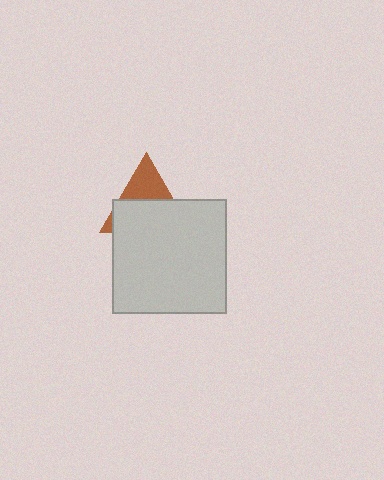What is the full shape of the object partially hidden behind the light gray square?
The partially hidden object is a brown triangle.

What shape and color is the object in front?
The object in front is a light gray square.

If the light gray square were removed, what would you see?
You would see the complete brown triangle.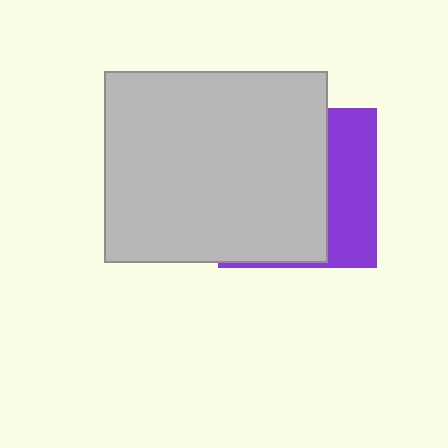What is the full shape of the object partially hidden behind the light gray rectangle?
The partially hidden object is a purple square.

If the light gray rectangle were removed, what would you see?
You would see the complete purple square.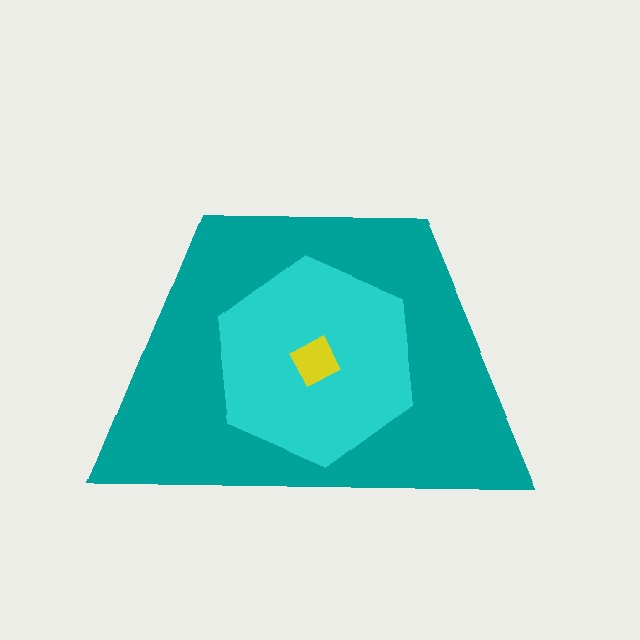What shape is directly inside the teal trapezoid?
The cyan hexagon.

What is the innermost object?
The yellow diamond.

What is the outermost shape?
The teal trapezoid.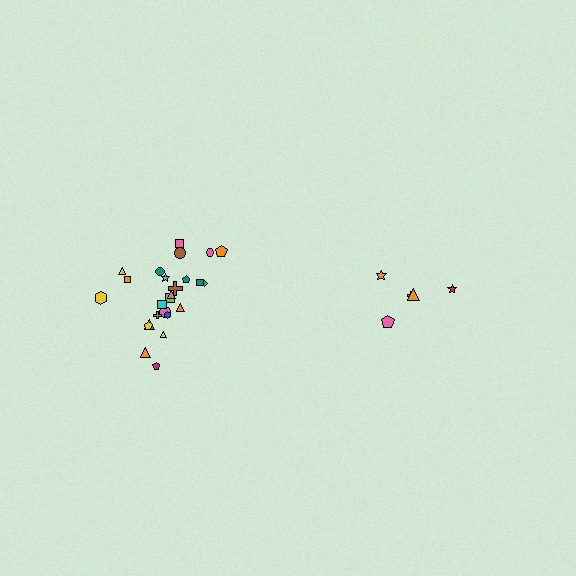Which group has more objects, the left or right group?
The left group.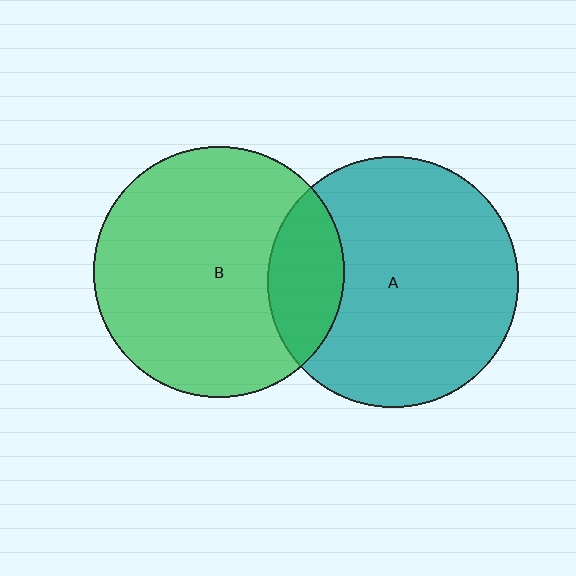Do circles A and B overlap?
Yes.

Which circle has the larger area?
Circle A (teal).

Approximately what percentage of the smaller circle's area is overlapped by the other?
Approximately 20%.